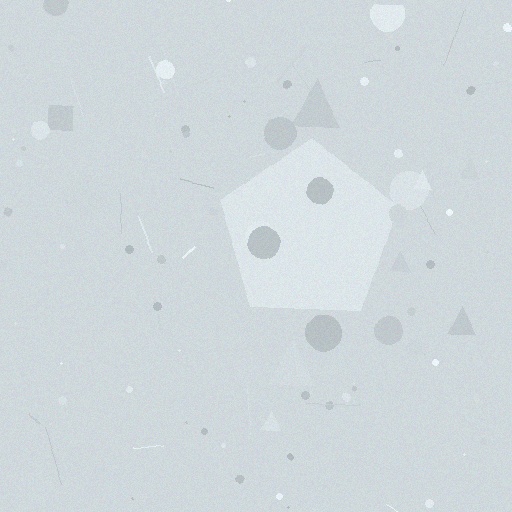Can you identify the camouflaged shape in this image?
The camouflaged shape is a pentagon.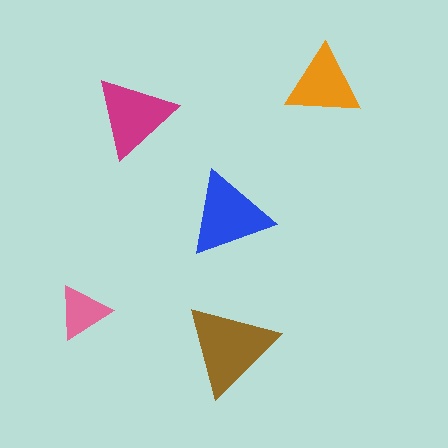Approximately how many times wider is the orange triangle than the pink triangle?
About 1.5 times wider.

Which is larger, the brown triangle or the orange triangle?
The brown one.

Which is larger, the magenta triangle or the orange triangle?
The magenta one.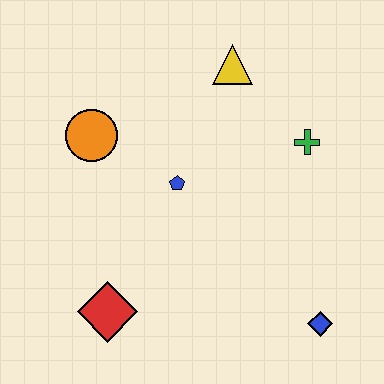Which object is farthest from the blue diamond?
The orange circle is farthest from the blue diamond.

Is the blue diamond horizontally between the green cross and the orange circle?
No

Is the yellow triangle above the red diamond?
Yes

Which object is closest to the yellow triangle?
The green cross is closest to the yellow triangle.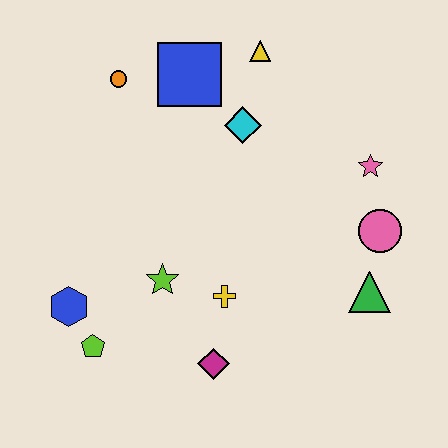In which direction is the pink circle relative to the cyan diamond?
The pink circle is to the right of the cyan diamond.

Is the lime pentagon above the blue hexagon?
No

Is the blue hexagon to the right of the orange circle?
No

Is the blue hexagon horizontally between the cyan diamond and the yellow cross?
No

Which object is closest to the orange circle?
The blue square is closest to the orange circle.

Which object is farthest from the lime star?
The yellow triangle is farthest from the lime star.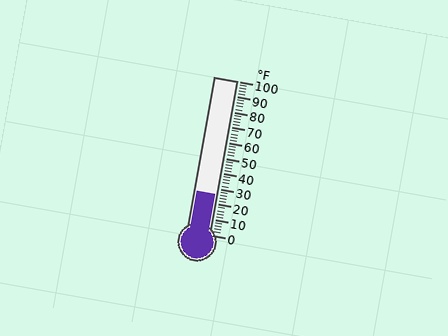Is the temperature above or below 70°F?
The temperature is below 70°F.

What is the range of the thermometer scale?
The thermometer scale ranges from 0°F to 100°F.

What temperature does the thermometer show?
The thermometer shows approximately 26°F.